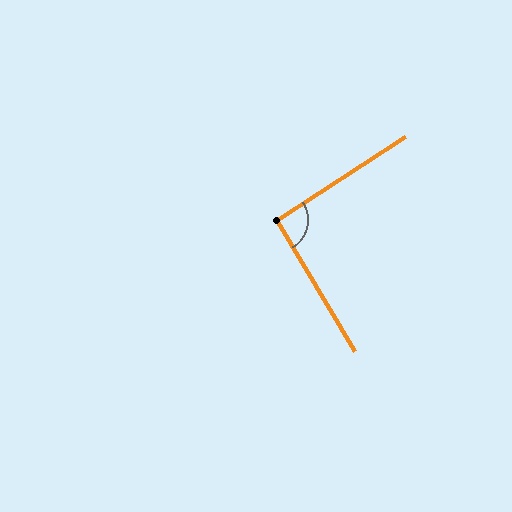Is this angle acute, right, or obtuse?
It is approximately a right angle.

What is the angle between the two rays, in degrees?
Approximately 92 degrees.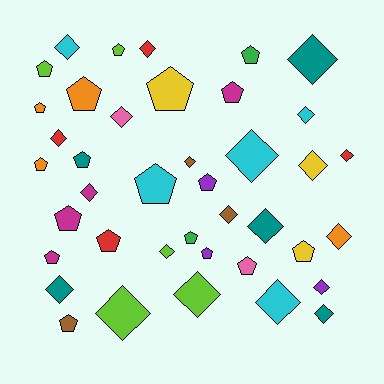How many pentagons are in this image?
There are 19 pentagons.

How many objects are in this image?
There are 40 objects.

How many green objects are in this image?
There are 2 green objects.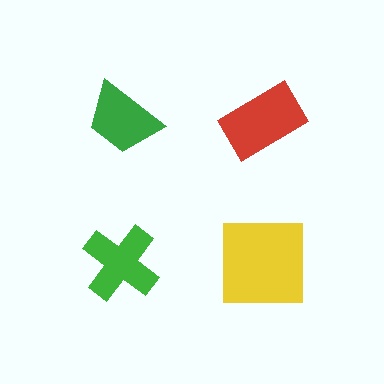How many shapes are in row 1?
2 shapes.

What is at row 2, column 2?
A yellow square.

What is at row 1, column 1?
A green trapezoid.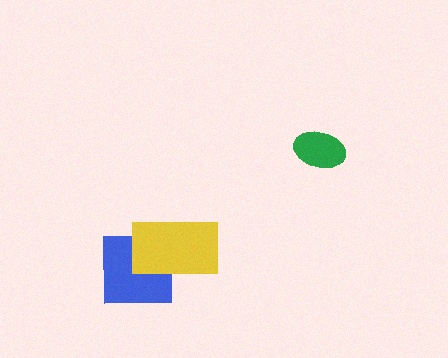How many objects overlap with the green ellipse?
0 objects overlap with the green ellipse.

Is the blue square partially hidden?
Yes, it is partially covered by another shape.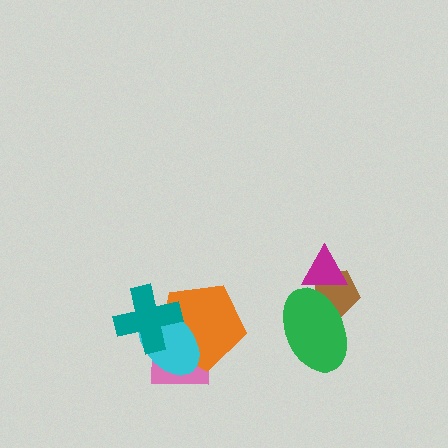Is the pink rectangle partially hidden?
Yes, it is partially covered by another shape.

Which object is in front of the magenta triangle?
The green ellipse is in front of the magenta triangle.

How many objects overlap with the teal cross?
2 objects overlap with the teal cross.